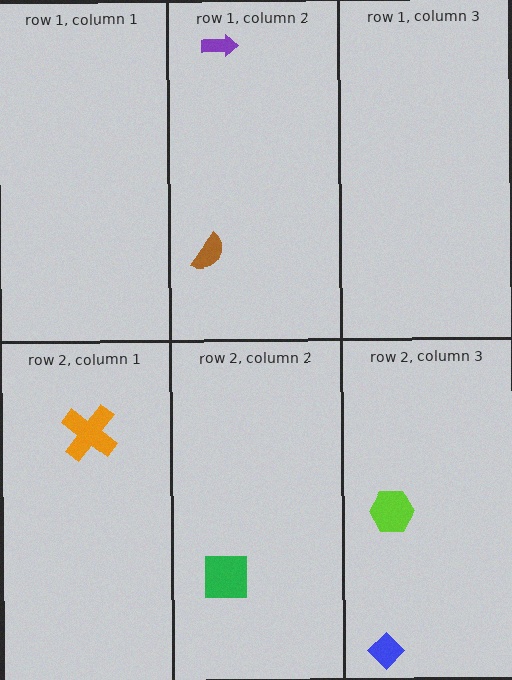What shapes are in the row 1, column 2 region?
The brown semicircle, the purple arrow.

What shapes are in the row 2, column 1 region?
The orange cross.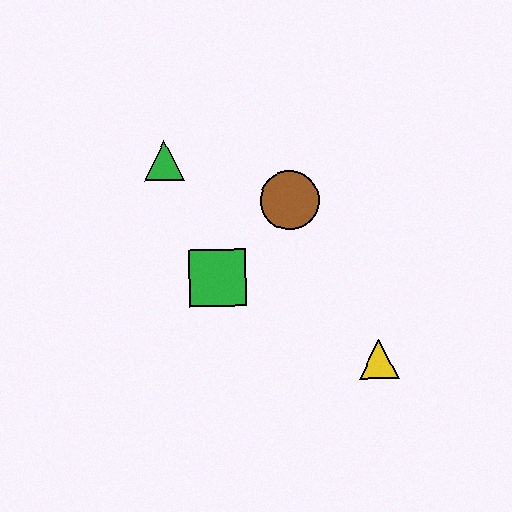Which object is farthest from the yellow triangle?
The green triangle is farthest from the yellow triangle.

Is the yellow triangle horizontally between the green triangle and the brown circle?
No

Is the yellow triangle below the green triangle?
Yes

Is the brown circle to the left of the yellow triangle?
Yes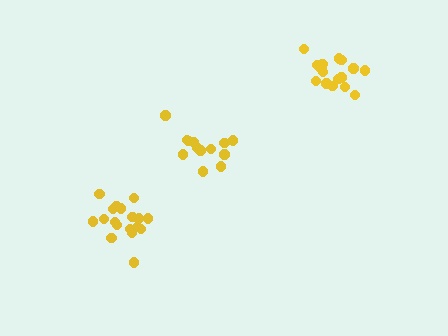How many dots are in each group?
Group 1: 16 dots, Group 2: 13 dots, Group 3: 18 dots (47 total).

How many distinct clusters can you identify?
There are 3 distinct clusters.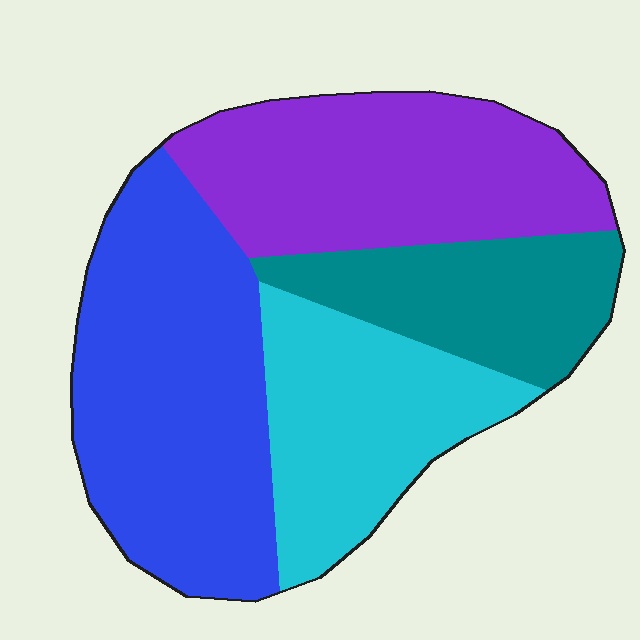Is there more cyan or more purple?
Purple.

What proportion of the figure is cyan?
Cyan takes up about one fifth (1/5) of the figure.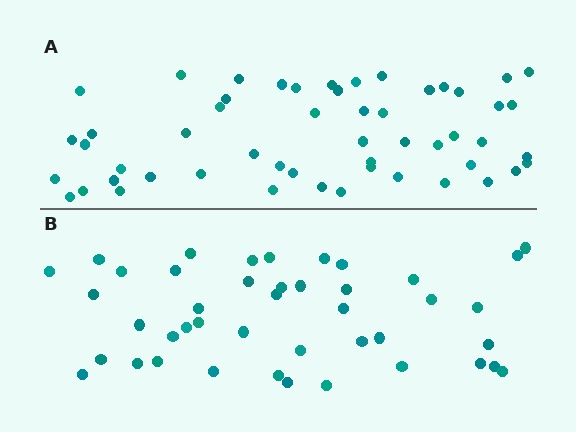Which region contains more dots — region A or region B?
Region A (the top region) has more dots.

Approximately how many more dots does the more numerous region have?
Region A has roughly 10 or so more dots than region B.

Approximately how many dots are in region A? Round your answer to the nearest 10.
About 50 dots. (The exact count is 53, which rounds to 50.)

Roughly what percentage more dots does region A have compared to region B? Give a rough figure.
About 25% more.